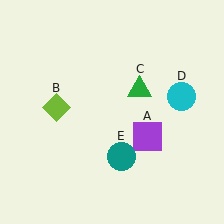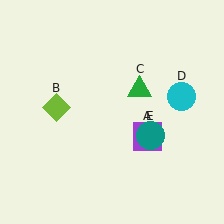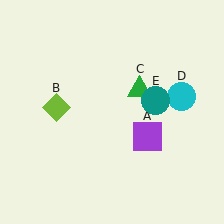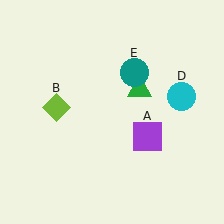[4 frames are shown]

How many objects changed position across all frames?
1 object changed position: teal circle (object E).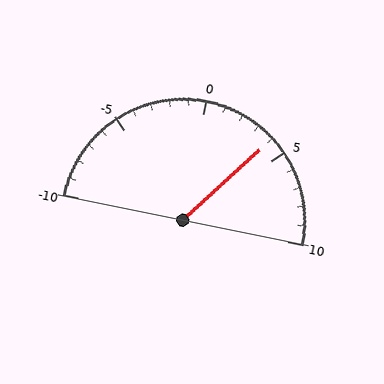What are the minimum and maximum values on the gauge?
The gauge ranges from -10 to 10.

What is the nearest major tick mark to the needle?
The nearest major tick mark is 5.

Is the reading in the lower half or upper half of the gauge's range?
The reading is in the upper half of the range (-10 to 10).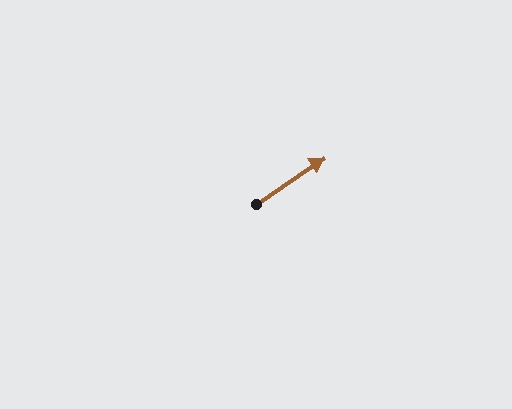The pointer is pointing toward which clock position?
Roughly 2 o'clock.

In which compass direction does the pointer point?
Northeast.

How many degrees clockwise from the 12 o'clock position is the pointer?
Approximately 55 degrees.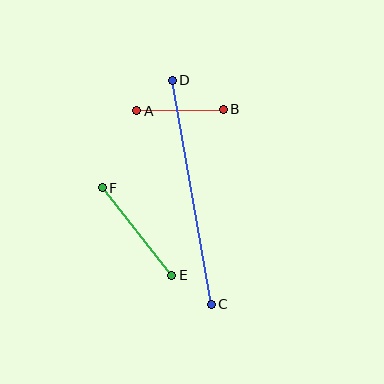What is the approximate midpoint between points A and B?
The midpoint is at approximately (180, 110) pixels.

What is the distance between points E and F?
The distance is approximately 112 pixels.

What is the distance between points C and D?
The distance is approximately 227 pixels.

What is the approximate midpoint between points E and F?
The midpoint is at approximately (137, 231) pixels.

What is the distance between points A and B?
The distance is approximately 87 pixels.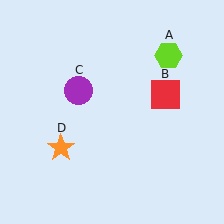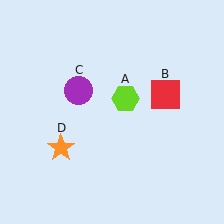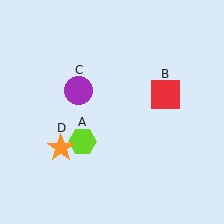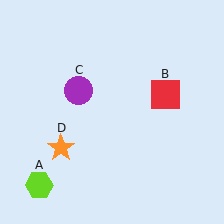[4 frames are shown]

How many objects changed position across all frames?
1 object changed position: lime hexagon (object A).